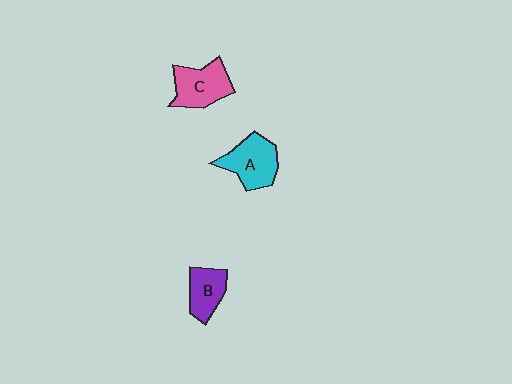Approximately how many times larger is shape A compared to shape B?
Approximately 1.4 times.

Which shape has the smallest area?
Shape B (purple).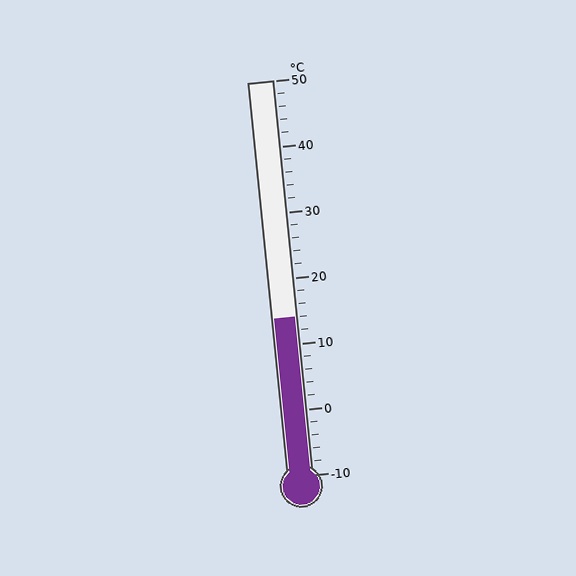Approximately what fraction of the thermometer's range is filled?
The thermometer is filled to approximately 40% of its range.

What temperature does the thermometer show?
The thermometer shows approximately 14°C.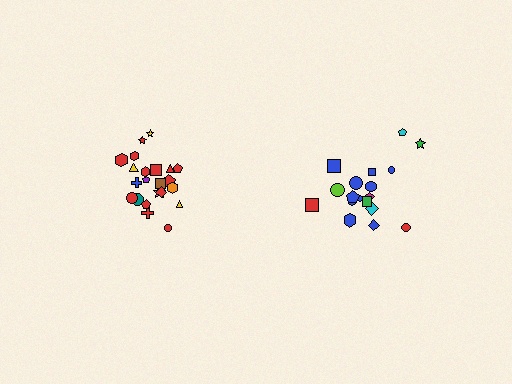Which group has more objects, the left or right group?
The left group.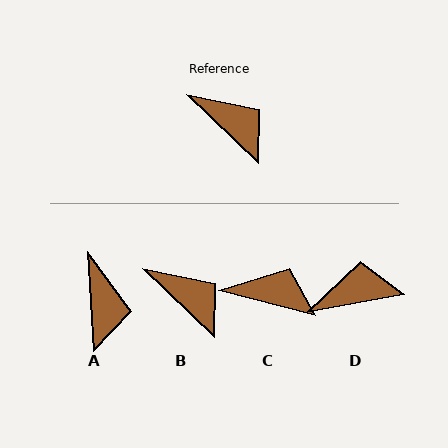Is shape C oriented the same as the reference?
No, it is off by about 30 degrees.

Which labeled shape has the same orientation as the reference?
B.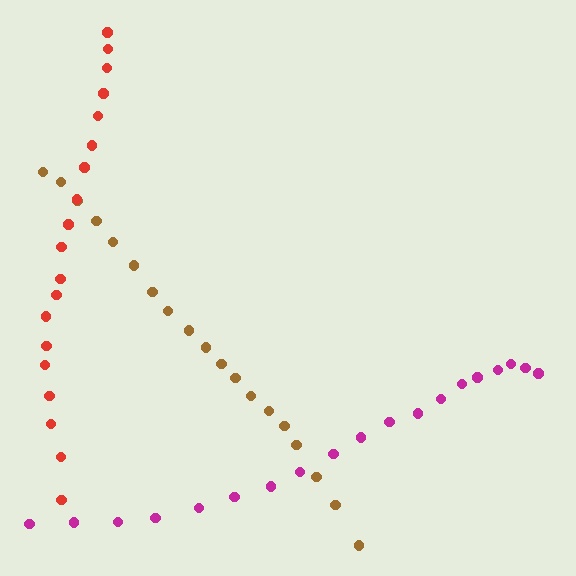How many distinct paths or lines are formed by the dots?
There are 3 distinct paths.